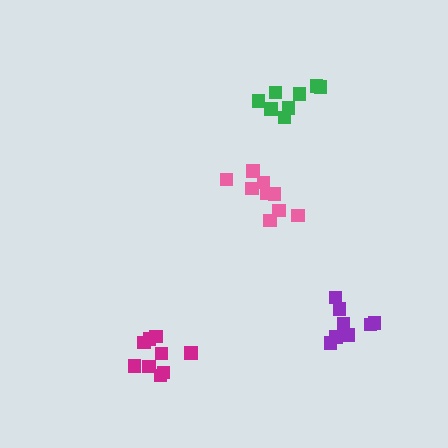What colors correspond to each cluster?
The clusters are colored: purple, pink, green, magenta.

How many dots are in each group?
Group 1: 8 dots, Group 2: 9 dots, Group 3: 8 dots, Group 4: 9 dots (34 total).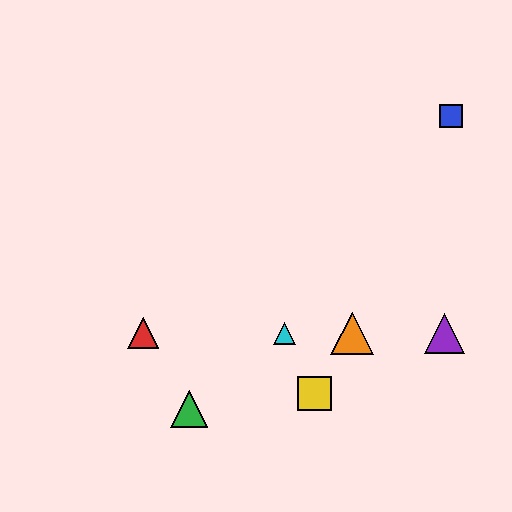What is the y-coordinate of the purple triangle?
The purple triangle is at y≈333.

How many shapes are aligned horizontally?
4 shapes (the red triangle, the purple triangle, the orange triangle, the cyan triangle) are aligned horizontally.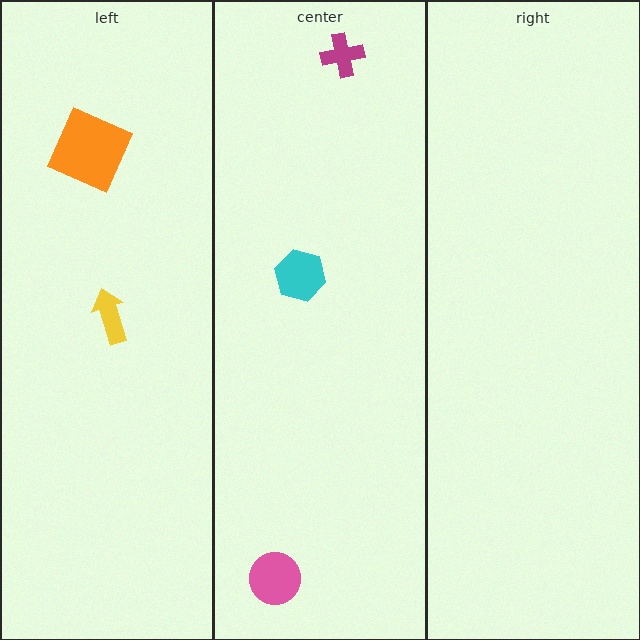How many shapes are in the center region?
3.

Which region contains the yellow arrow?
The left region.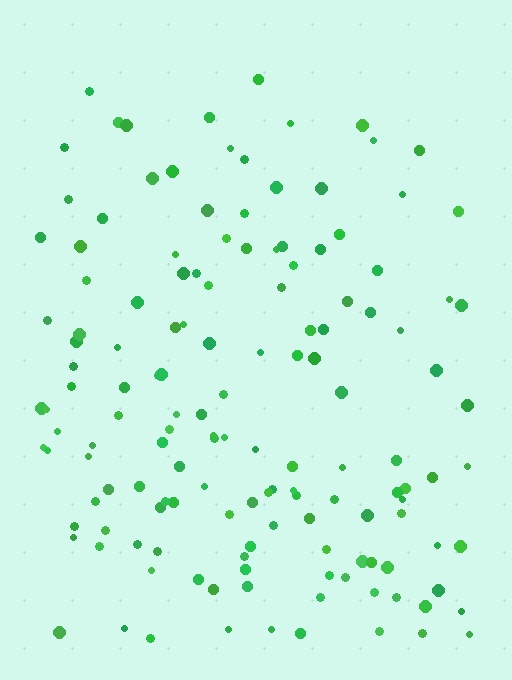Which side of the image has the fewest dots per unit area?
The top.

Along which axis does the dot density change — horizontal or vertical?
Vertical.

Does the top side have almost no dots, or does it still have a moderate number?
Still a moderate number, just noticeably fewer than the bottom.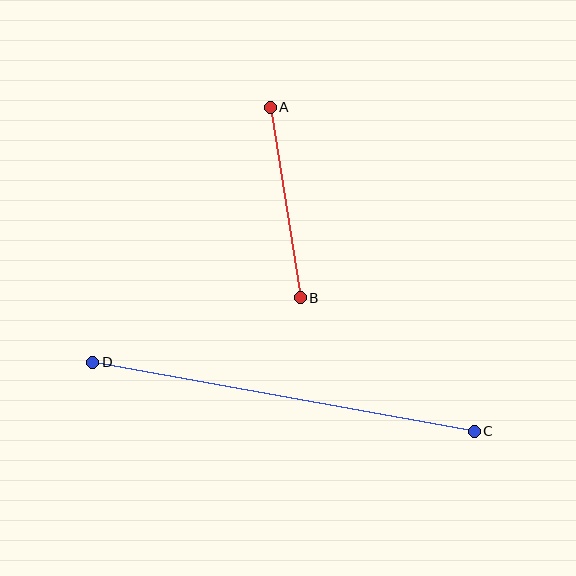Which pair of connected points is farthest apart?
Points C and D are farthest apart.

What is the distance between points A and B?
The distance is approximately 193 pixels.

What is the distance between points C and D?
The distance is approximately 388 pixels.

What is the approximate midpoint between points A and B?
The midpoint is at approximately (285, 203) pixels.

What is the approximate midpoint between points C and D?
The midpoint is at approximately (284, 397) pixels.